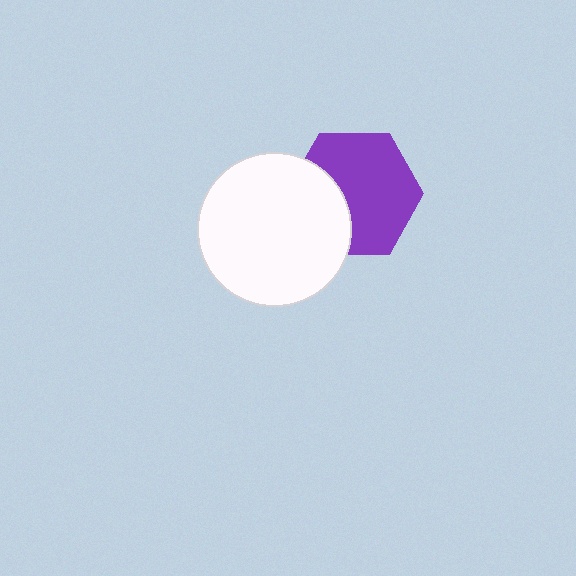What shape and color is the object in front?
The object in front is a white circle.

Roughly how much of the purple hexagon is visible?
Most of it is visible (roughly 67%).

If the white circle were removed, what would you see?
You would see the complete purple hexagon.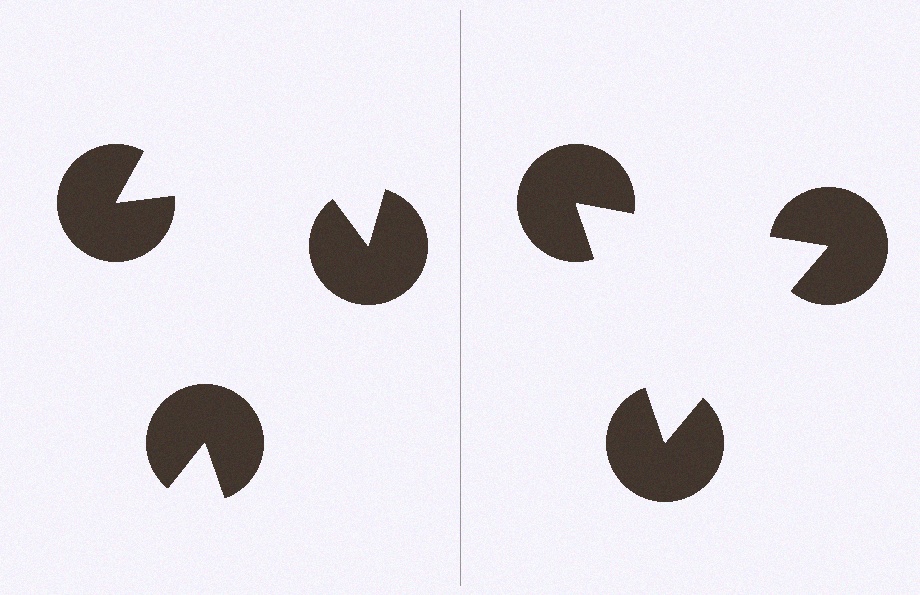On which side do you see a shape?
An illusory triangle appears on the right side. On the left side the wedge cuts are rotated, so no coherent shape forms.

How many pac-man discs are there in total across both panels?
6 — 3 on each side.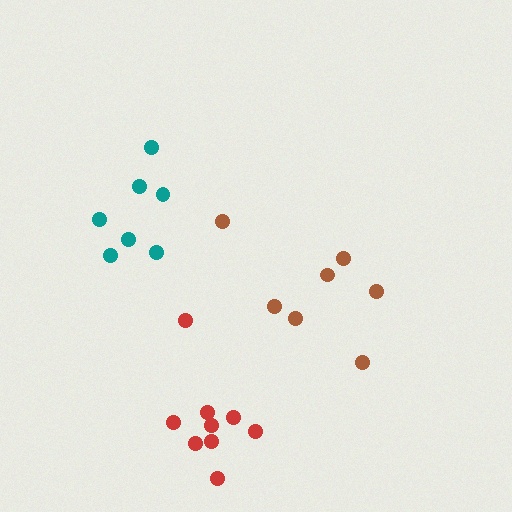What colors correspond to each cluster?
The clusters are colored: red, brown, teal.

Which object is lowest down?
The red cluster is bottommost.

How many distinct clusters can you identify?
There are 3 distinct clusters.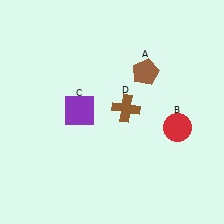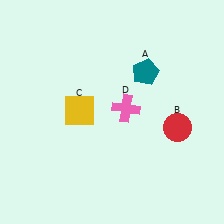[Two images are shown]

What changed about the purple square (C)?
In Image 1, C is purple. In Image 2, it changed to yellow.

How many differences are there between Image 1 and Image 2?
There are 3 differences between the two images.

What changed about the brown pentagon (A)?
In Image 1, A is brown. In Image 2, it changed to teal.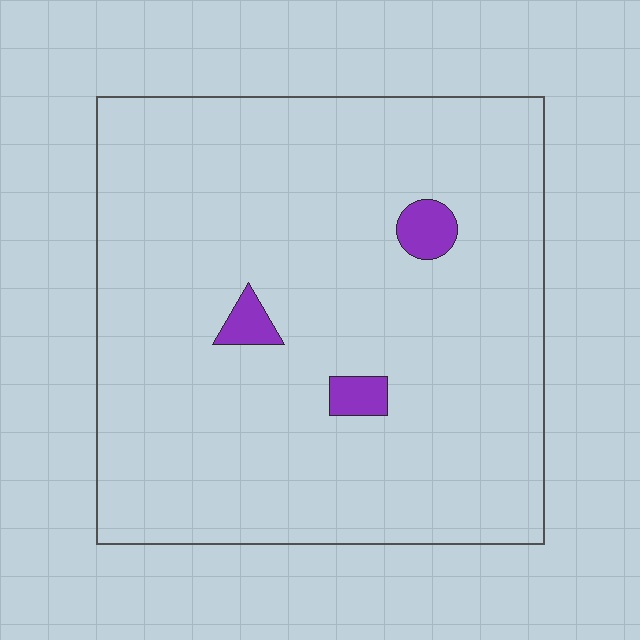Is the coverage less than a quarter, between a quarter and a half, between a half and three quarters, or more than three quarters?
Less than a quarter.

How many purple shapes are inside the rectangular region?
3.